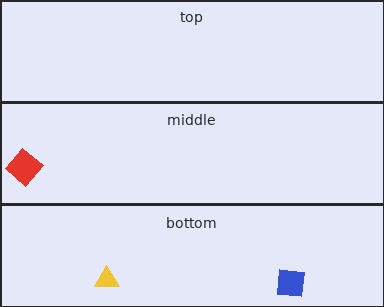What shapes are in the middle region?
The red diamond.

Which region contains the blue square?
The bottom region.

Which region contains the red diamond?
The middle region.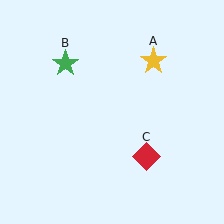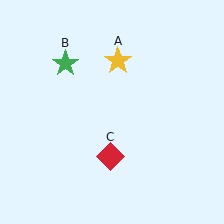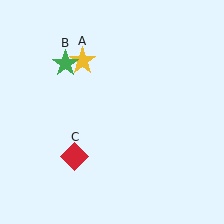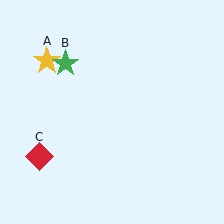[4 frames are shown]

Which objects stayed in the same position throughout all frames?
Green star (object B) remained stationary.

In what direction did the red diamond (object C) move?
The red diamond (object C) moved left.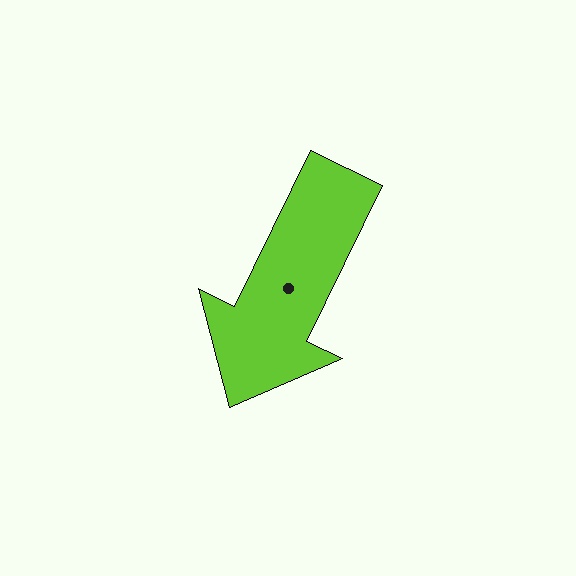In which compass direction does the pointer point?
Southwest.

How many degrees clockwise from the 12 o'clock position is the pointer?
Approximately 206 degrees.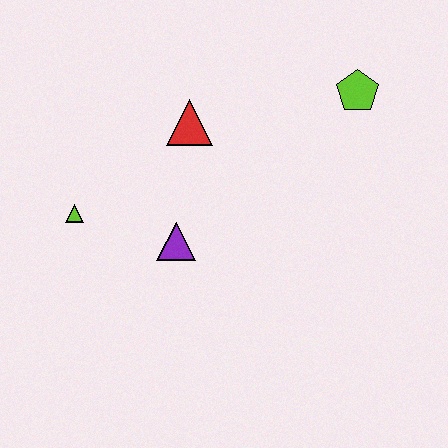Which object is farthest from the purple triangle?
The lime pentagon is farthest from the purple triangle.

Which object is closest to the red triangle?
The purple triangle is closest to the red triangle.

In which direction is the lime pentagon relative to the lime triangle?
The lime pentagon is to the right of the lime triangle.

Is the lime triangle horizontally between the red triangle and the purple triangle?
No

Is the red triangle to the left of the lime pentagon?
Yes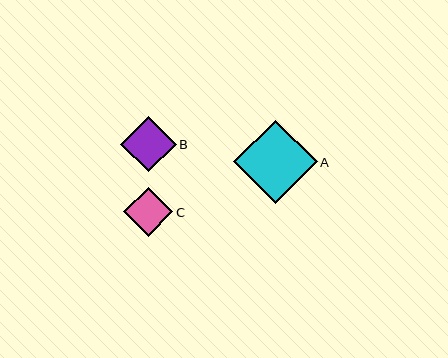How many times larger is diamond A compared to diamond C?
Diamond A is approximately 1.7 times the size of diamond C.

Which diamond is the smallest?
Diamond C is the smallest with a size of approximately 49 pixels.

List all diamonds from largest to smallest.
From largest to smallest: A, B, C.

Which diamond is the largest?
Diamond A is the largest with a size of approximately 84 pixels.